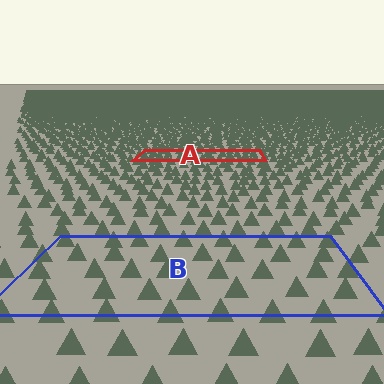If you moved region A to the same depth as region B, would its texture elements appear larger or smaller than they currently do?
They would appear larger. At a closer depth, the same texture elements are projected at a bigger on-screen size.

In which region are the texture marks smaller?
The texture marks are smaller in region A, because it is farther away.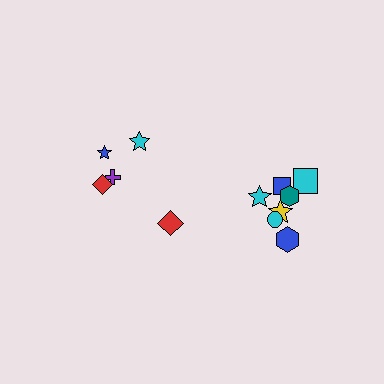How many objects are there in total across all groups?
There are 12 objects.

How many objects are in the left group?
There are 5 objects.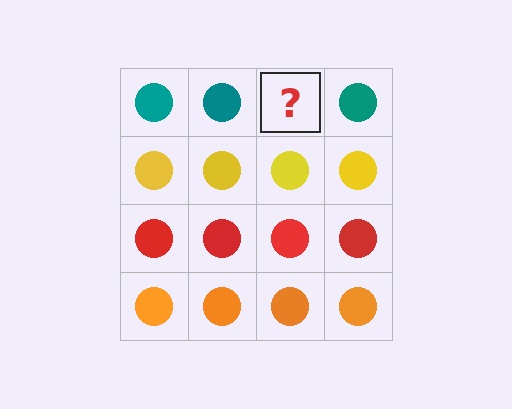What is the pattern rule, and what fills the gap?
The rule is that each row has a consistent color. The gap should be filled with a teal circle.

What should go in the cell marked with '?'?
The missing cell should contain a teal circle.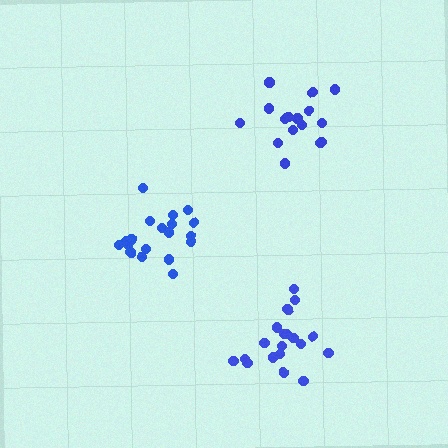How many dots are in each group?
Group 1: 20 dots, Group 2: 19 dots, Group 3: 17 dots (56 total).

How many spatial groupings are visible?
There are 3 spatial groupings.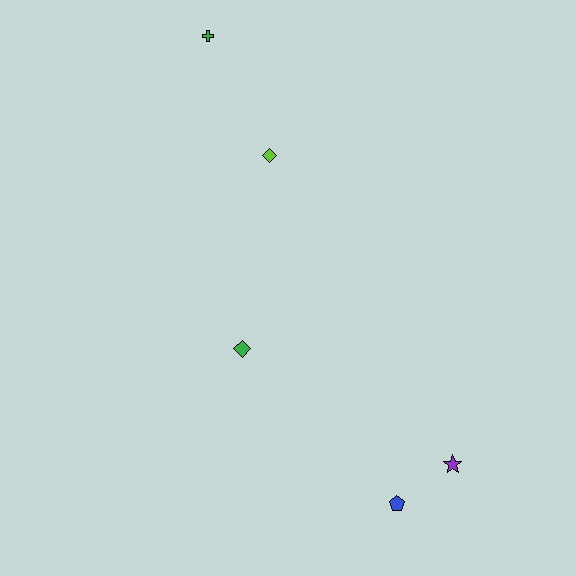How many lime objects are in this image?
There is 1 lime object.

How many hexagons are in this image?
There are no hexagons.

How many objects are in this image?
There are 5 objects.